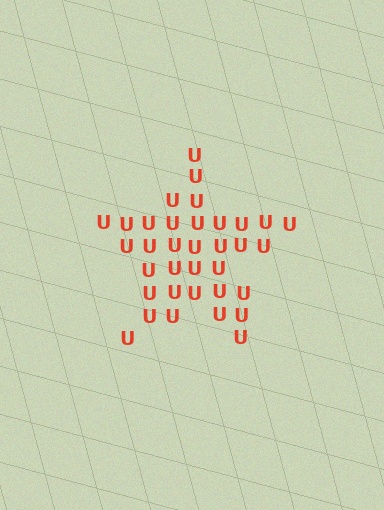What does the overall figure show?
The overall figure shows a star.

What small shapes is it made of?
It is made of small letter U's.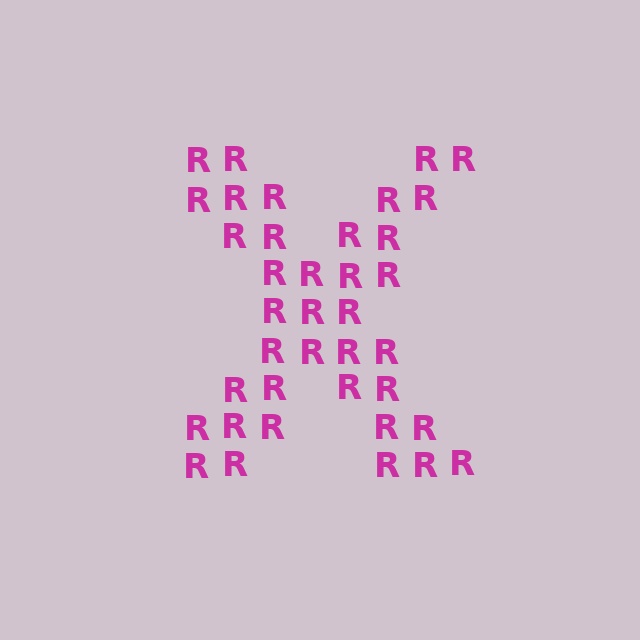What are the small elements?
The small elements are letter R's.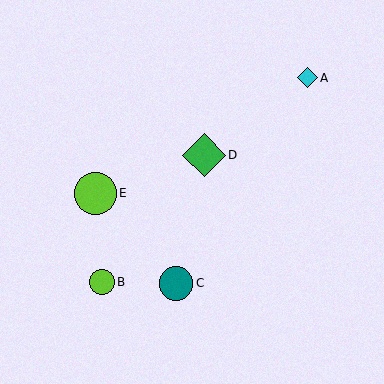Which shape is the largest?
The green diamond (labeled D) is the largest.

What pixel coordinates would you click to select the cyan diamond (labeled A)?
Click at (307, 78) to select the cyan diamond A.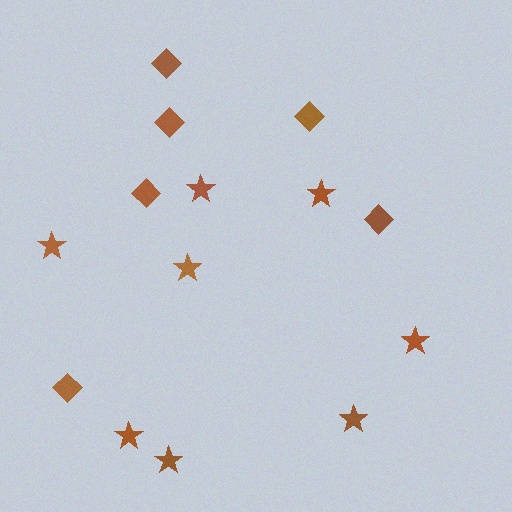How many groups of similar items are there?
There are 2 groups: one group of diamonds (6) and one group of stars (8).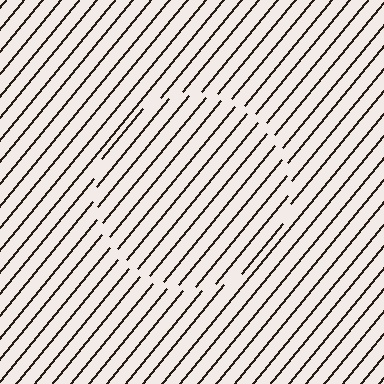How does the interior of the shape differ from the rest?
The interior of the shape contains the same grating, shifted by half a period — the contour is defined by the phase discontinuity where line-ends from the inner and outer gratings abut.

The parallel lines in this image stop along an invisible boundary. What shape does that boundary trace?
An illusory circle. The interior of the shape contains the same grating, shifted by half a period — the contour is defined by the phase discontinuity where line-ends from the inner and outer gratings abut.